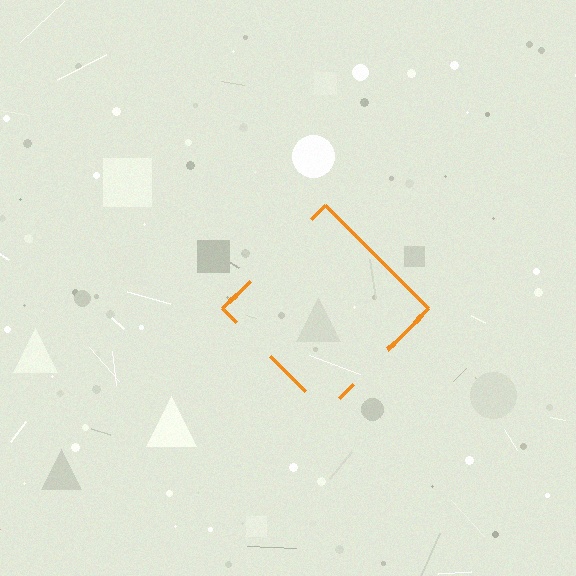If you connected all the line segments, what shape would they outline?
They would outline a diamond.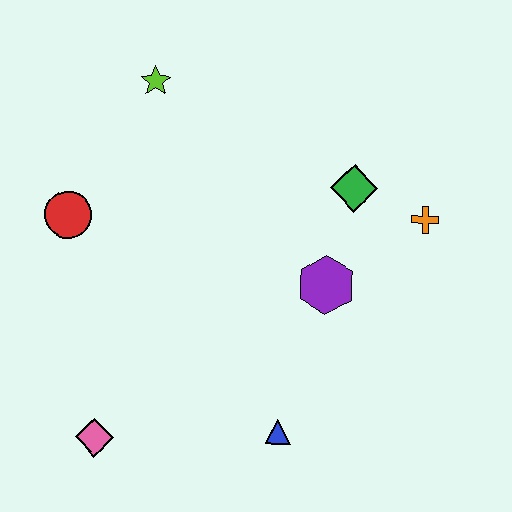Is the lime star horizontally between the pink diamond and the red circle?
No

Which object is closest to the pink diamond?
The blue triangle is closest to the pink diamond.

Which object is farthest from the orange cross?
The pink diamond is farthest from the orange cross.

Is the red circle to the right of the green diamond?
No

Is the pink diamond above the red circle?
No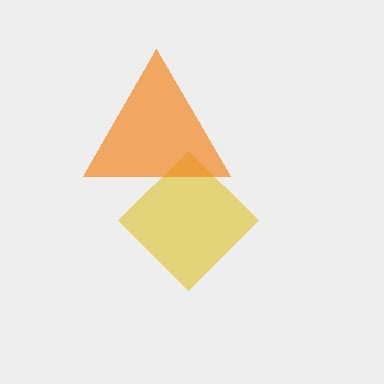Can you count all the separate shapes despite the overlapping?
Yes, there are 2 separate shapes.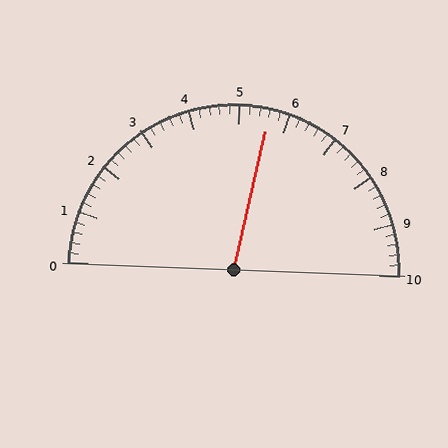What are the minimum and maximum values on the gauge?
The gauge ranges from 0 to 10.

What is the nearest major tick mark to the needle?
The nearest major tick mark is 6.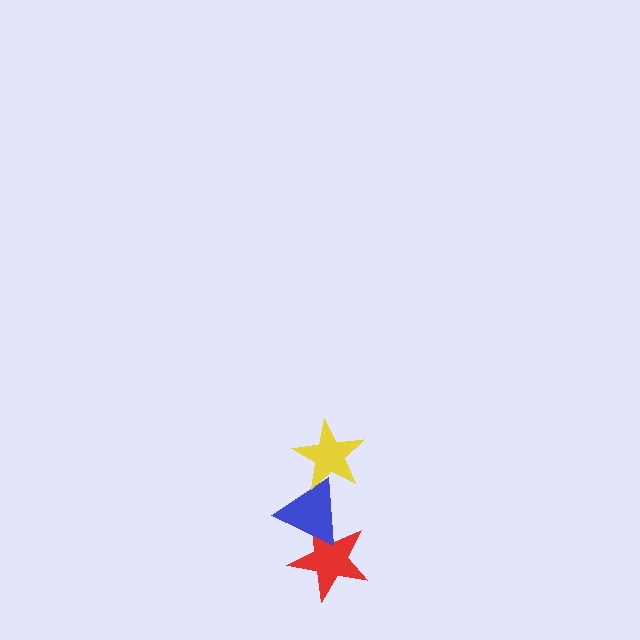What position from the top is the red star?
The red star is 3rd from the top.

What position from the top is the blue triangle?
The blue triangle is 2nd from the top.